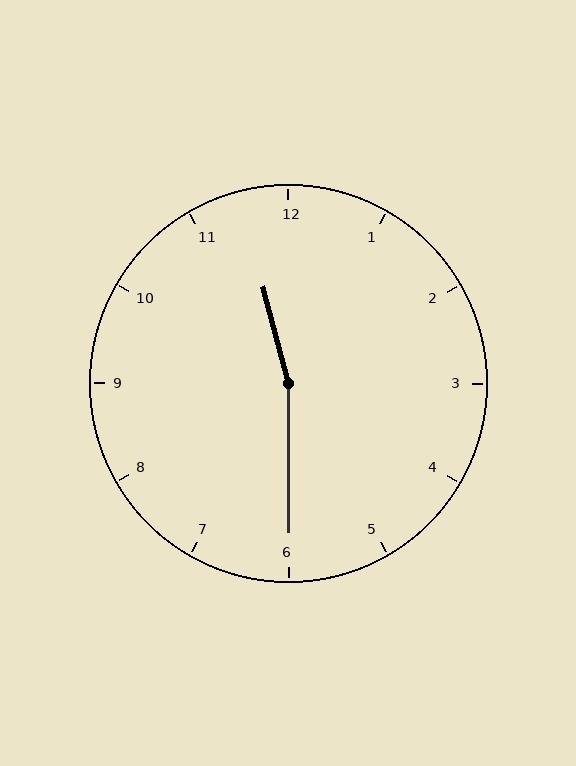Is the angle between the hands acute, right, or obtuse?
It is obtuse.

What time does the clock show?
11:30.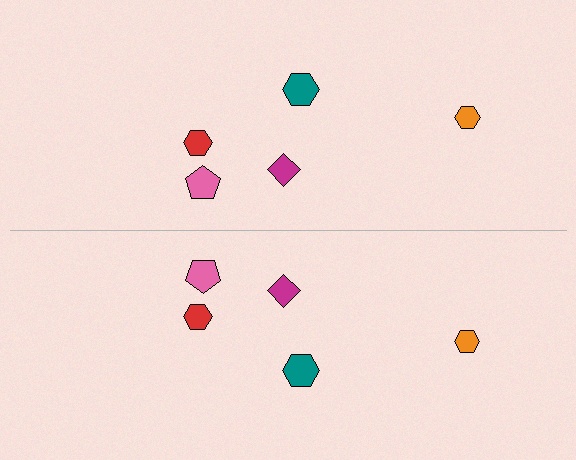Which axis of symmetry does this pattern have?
The pattern has a horizontal axis of symmetry running through the center of the image.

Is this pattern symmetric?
Yes, this pattern has bilateral (reflection) symmetry.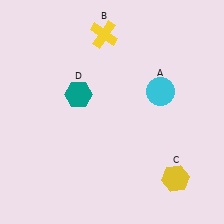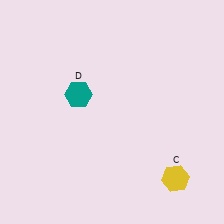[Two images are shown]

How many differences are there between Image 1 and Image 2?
There are 2 differences between the two images.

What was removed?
The cyan circle (A), the yellow cross (B) were removed in Image 2.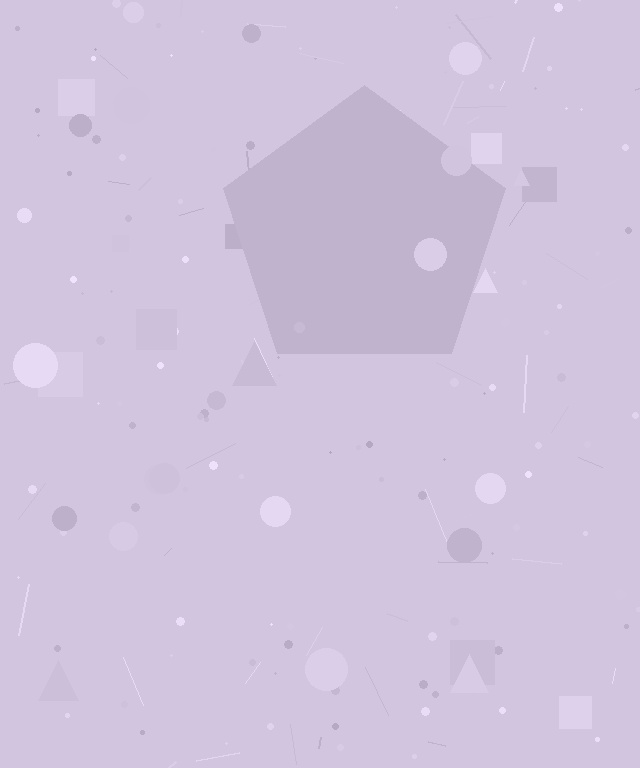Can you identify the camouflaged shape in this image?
The camouflaged shape is a pentagon.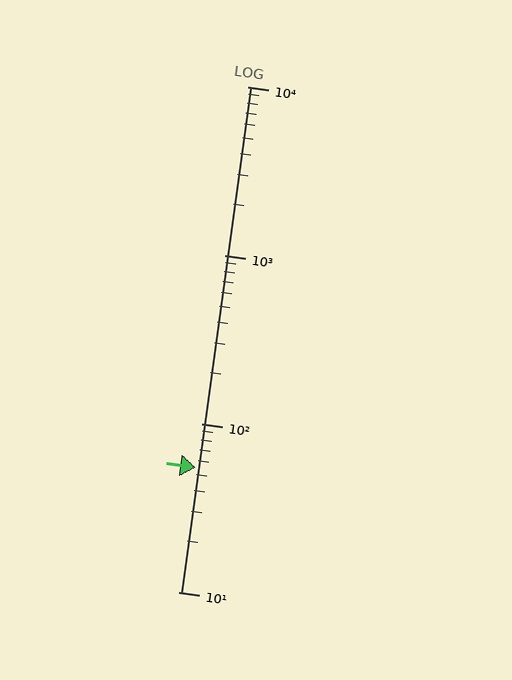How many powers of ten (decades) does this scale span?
The scale spans 3 decades, from 10 to 10000.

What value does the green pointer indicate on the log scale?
The pointer indicates approximately 55.